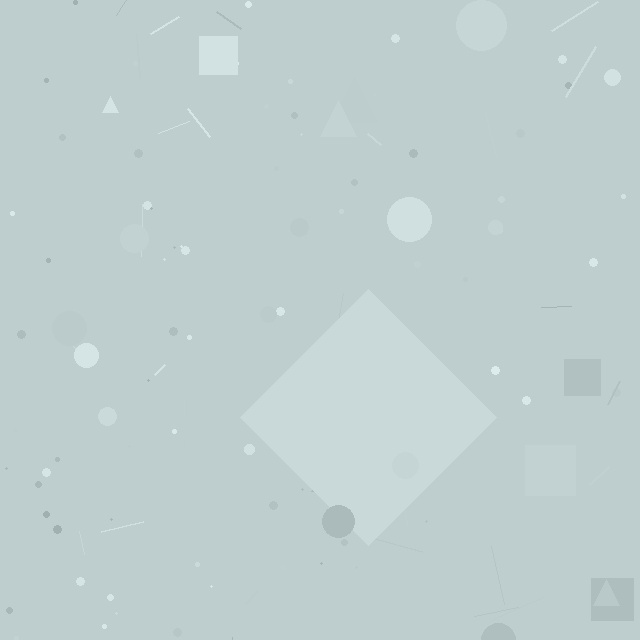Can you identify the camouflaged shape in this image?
The camouflaged shape is a diamond.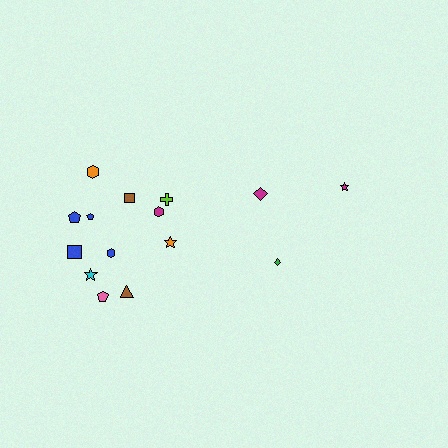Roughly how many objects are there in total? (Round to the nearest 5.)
Roughly 15 objects in total.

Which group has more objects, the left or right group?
The left group.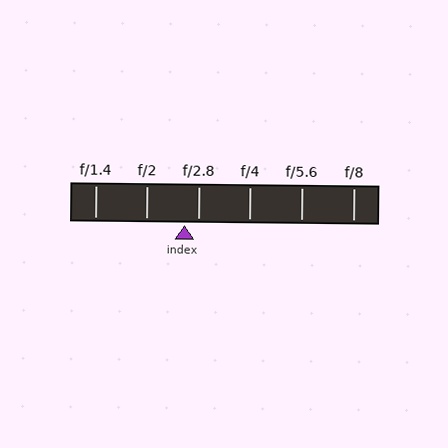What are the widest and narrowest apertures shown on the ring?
The widest aperture shown is f/1.4 and the narrowest is f/8.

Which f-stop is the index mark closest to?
The index mark is closest to f/2.8.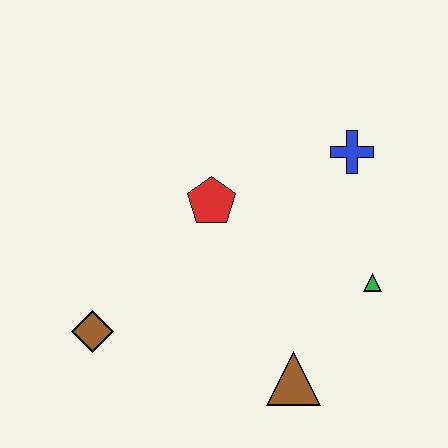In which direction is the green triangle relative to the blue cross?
The green triangle is below the blue cross.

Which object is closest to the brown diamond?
The red pentagon is closest to the brown diamond.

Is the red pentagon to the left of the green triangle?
Yes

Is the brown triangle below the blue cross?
Yes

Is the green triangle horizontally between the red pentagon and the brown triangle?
No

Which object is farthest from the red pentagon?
The brown triangle is farthest from the red pentagon.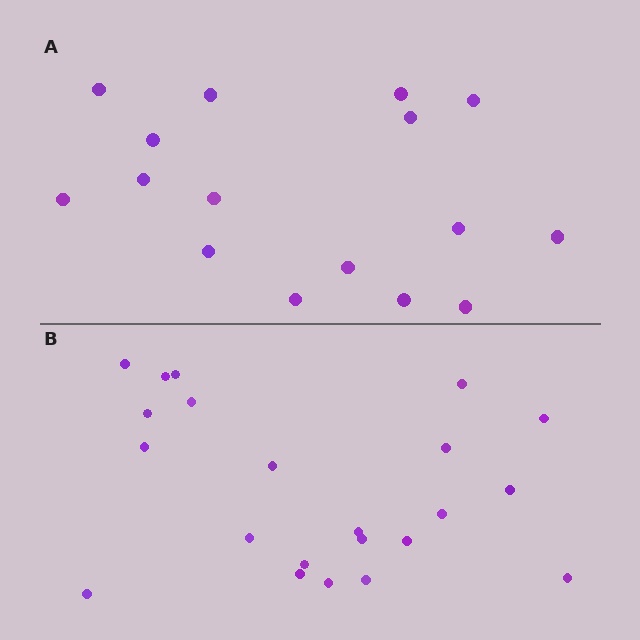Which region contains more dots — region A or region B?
Region B (the bottom region) has more dots.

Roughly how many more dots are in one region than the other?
Region B has about 6 more dots than region A.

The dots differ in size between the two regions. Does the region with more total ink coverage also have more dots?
No. Region A has more total ink coverage because its dots are larger, but region B actually contains more individual dots. Total area can be misleading — the number of items is what matters here.